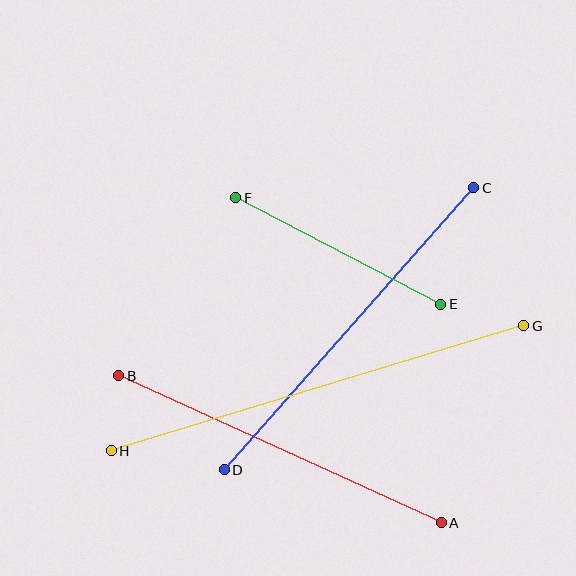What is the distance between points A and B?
The distance is approximately 354 pixels.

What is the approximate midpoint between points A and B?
The midpoint is at approximately (280, 449) pixels.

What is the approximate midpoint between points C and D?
The midpoint is at approximately (349, 329) pixels.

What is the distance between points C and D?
The distance is approximately 377 pixels.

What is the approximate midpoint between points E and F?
The midpoint is at approximately (338, 251) pixels.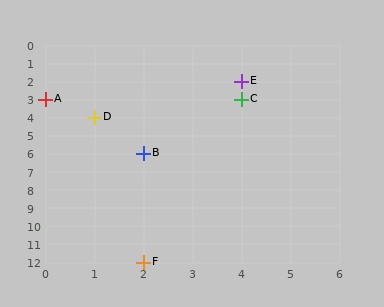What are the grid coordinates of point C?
Point C is at grid coordinates (4, 3).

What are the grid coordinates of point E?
Point E is at grid coordinates (4, 2).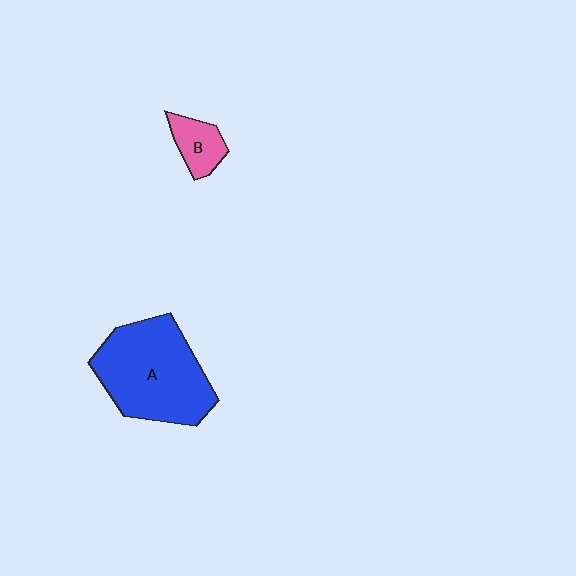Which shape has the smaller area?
Shape B (pink).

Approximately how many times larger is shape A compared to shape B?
Approximately 3.9 times.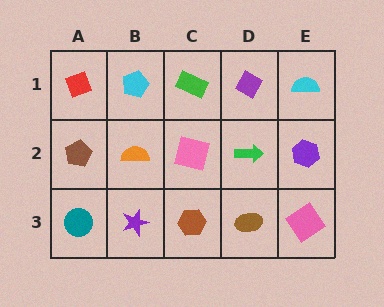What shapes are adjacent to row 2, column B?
A cyan pentagon (row 1, column B), a purple star (row 3, column B), a brown pentagon (row 2, column A), a pink square (row 2, column C).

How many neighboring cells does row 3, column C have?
3.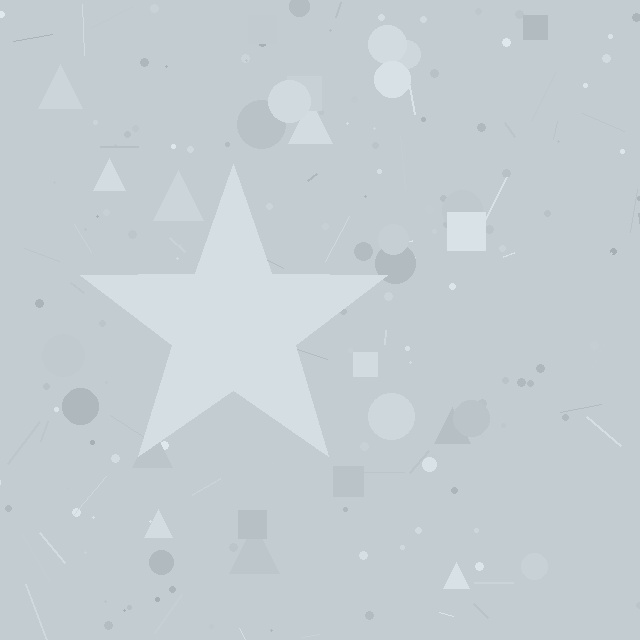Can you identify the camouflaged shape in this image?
The camouflaged shape is a star.